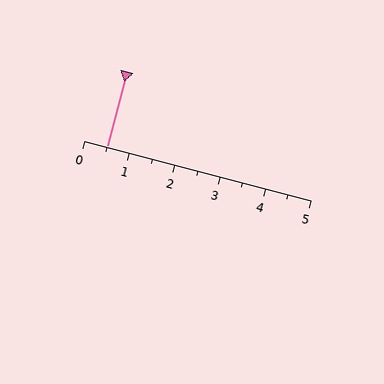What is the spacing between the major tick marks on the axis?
The major ticks are spaced 1 apart.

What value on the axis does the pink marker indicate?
The marker indicates approximately 0.5.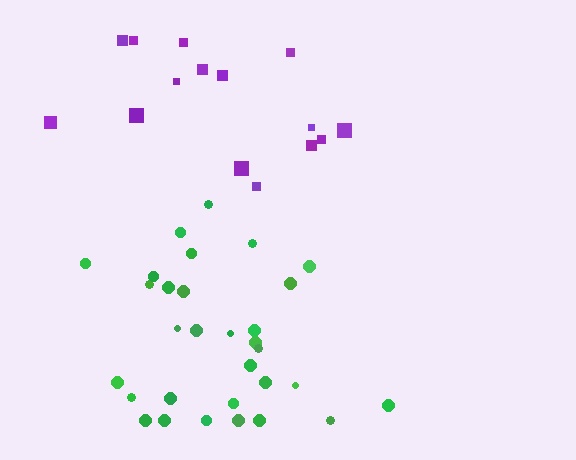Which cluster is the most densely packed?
Green.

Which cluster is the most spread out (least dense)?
Purple.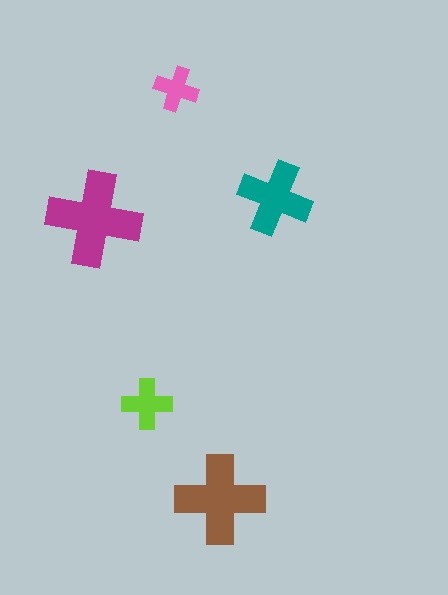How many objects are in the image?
There are 5 objects in the image.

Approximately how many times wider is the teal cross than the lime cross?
About 1.5 times wider.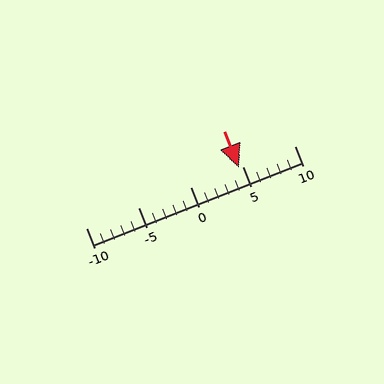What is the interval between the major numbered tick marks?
The major tick marks are spaced 5 units apart.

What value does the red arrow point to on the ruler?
The red arrow points to approximately 5.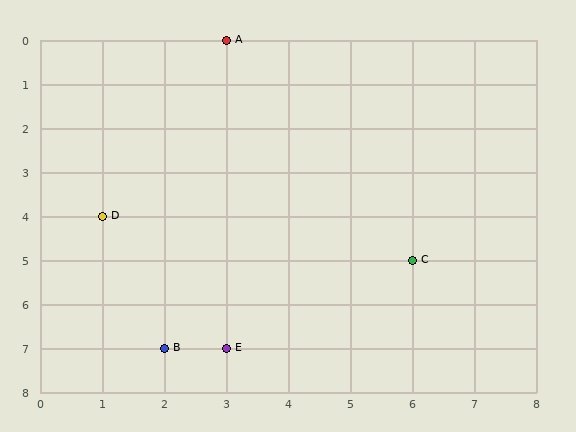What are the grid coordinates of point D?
Point D is at grid coordinates (1, 4).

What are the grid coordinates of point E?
Point E is at grid coordinates (3, 7).